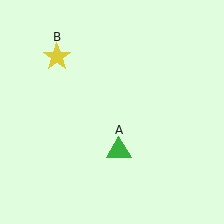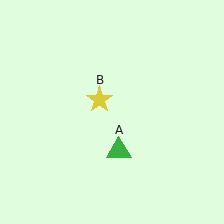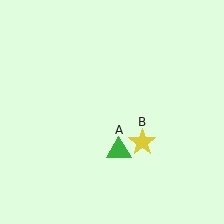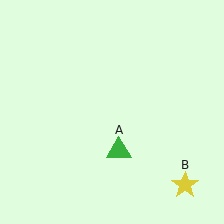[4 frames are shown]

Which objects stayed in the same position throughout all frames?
Green triangle (object A) remained stationary.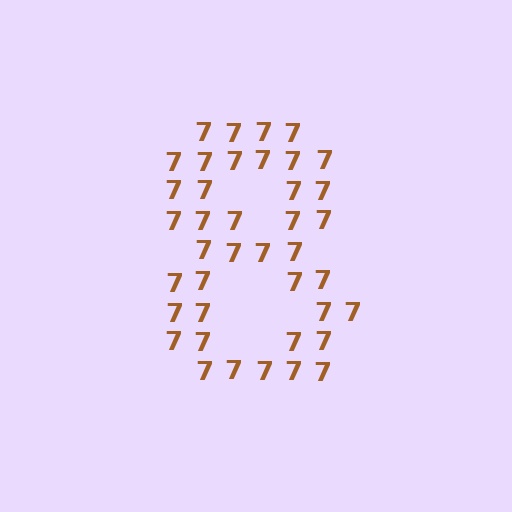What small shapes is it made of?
It is made of small digit 7's.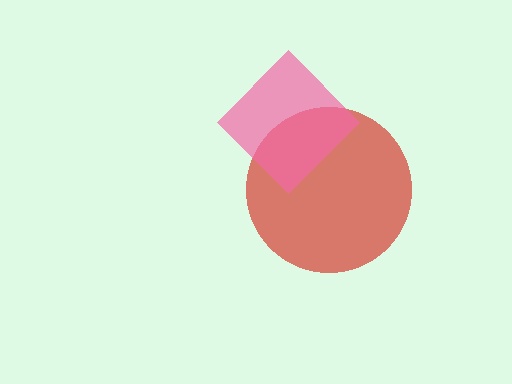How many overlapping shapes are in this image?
There are 2 overlapping shapes in the image.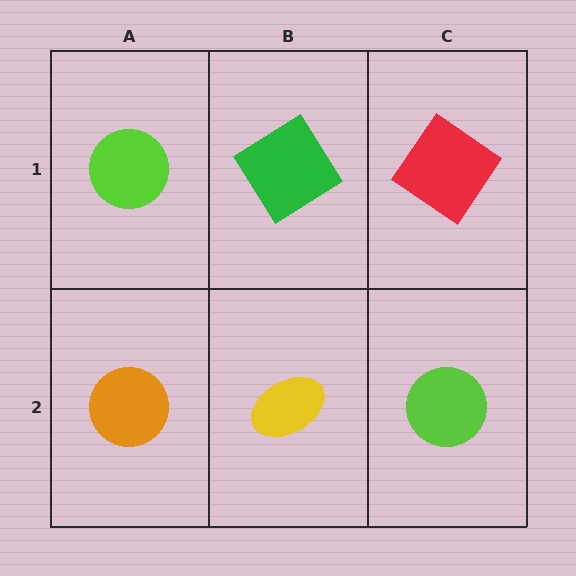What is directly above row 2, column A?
A lime circle.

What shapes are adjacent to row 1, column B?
A yellow ellipse (row 2, column B), a lime circle (row 1, column A), a red diamond (row 1, column C).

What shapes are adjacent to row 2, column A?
A lime circle (row 1, column A), a yellow ellipse (row 2, column B).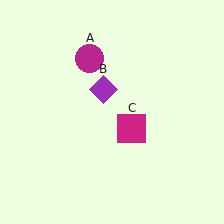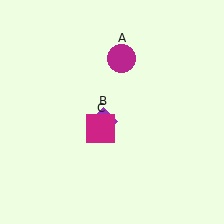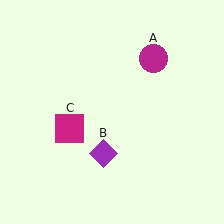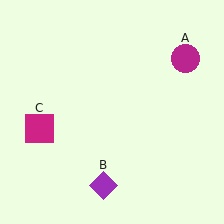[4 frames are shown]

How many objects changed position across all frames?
3 objects changed position: magenta circle (object A), purple diamond (object B), magenta square (object C).